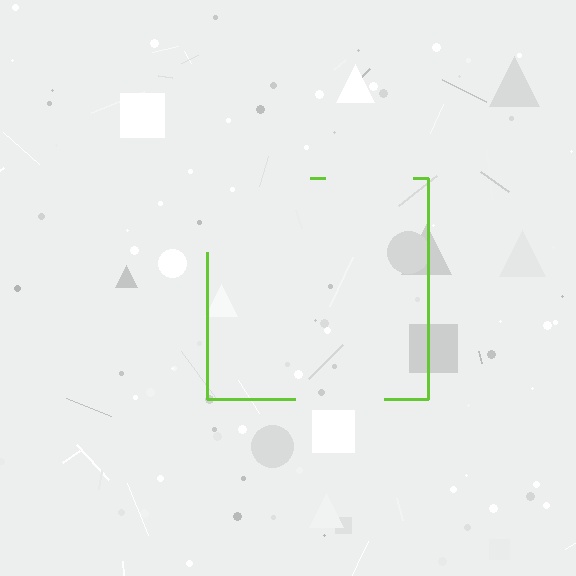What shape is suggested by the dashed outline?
The dashed outline suggests a square.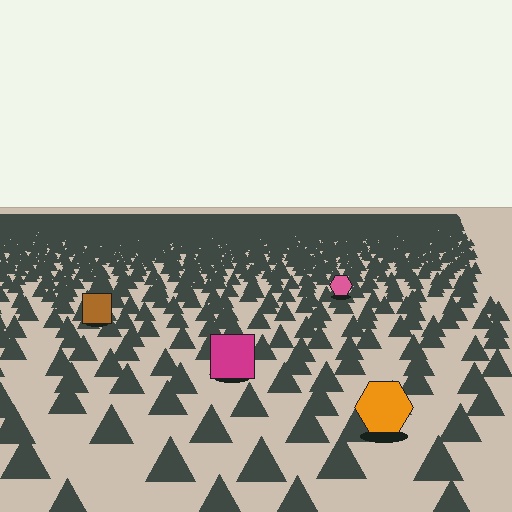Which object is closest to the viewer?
The orange hexagon is closest. The texture marks near it are larger and more spread out.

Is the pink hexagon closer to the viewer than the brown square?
No. The brown square is closer — you can tell from the texture gradient: the ground texture is coarser near it.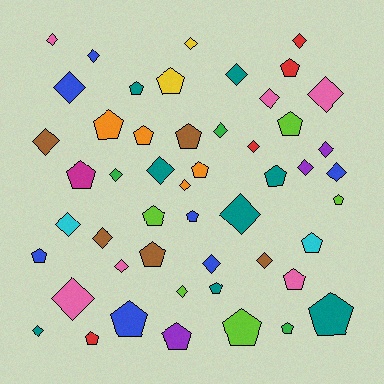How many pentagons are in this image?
There are 24 pentagons.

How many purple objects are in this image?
There are 3 purple objects.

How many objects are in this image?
There are 50 objects.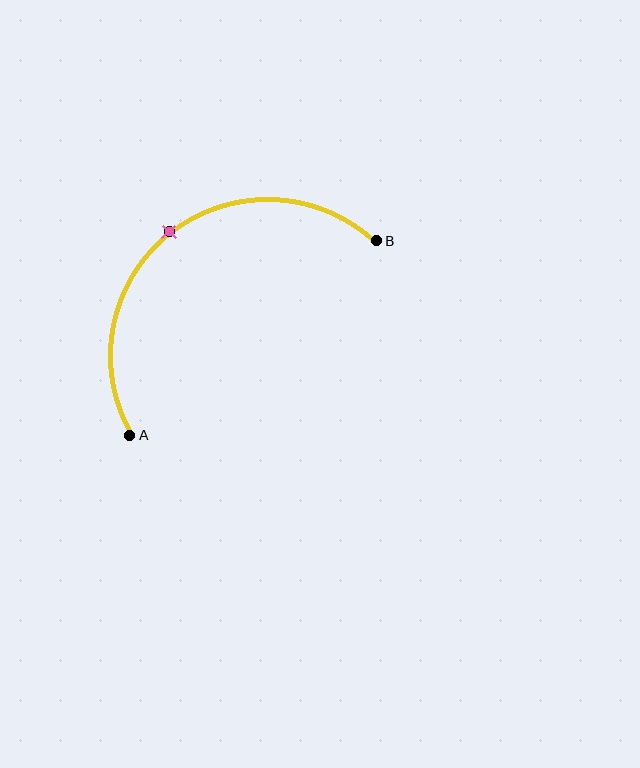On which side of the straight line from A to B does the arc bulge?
The arc bulges above and to the left of the straight line connecting A and B.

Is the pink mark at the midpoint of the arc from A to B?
Yes. The pink mark lies on the arc at equal arc-length from both A and B — it is the arc midpoint.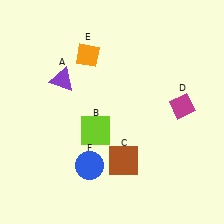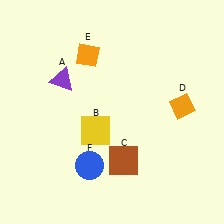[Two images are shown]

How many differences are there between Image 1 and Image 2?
There are 2 differences between the two images.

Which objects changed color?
B changed from lime to yellow. D changed from magenta to orange.